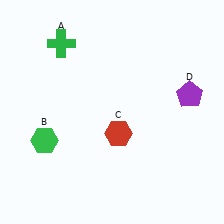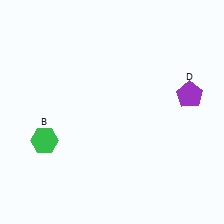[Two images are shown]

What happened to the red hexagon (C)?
The red hexagon (C) was removed in Image 2. It was in the bottom-right area of Image 1.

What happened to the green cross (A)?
The green cross (A) was removed in Image 2. It was in the top-left area of Image 1.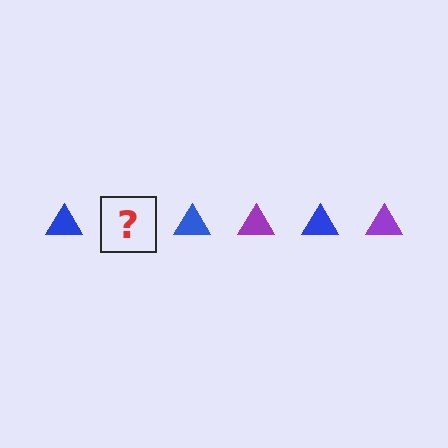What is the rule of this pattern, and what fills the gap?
The rule is that the pattern cycles through blue, purple triangles. The gap should be filled with a purple triangle.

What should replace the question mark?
The question mark should be replaced with a purple triangle.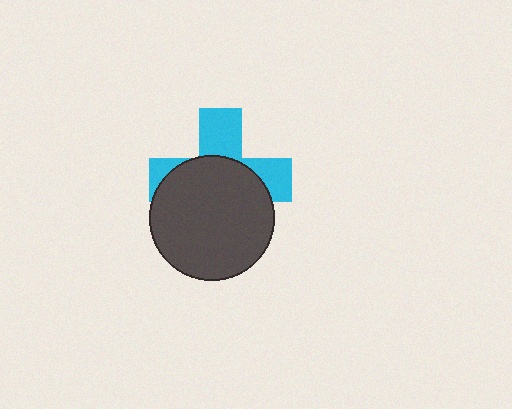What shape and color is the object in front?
The object in front is a dark gray circle.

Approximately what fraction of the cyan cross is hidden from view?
Roughly 60% of the cyan cross is hidden behind the dark gray circle.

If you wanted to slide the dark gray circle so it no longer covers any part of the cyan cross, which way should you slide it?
Slide it down — that is the most direct way to separate the two shapes.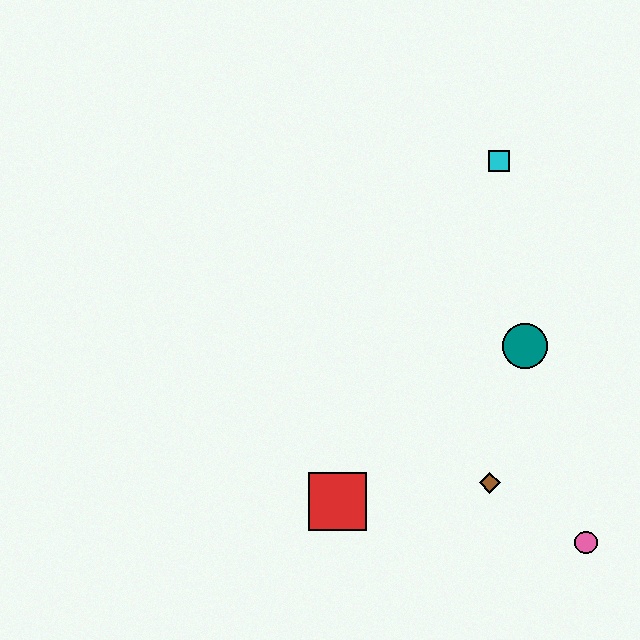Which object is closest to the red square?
The brown diamond is closest to the red square.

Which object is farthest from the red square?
The cyan square is farthest from the red square.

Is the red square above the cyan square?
No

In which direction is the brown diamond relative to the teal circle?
The brown diamond is below the teal circle.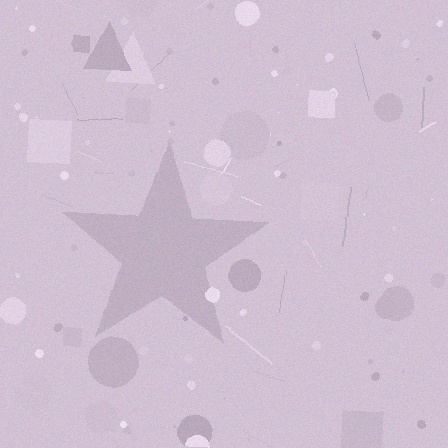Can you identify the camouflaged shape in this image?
The camouflaged shape is a star.